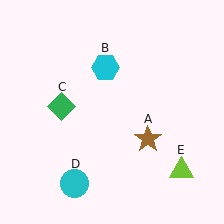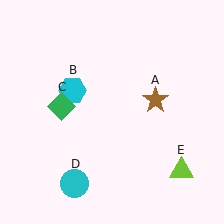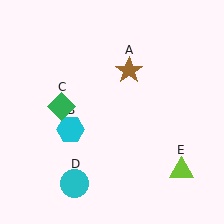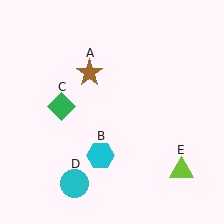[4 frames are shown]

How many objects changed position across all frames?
2 objects changed position: brown star (object A), cyan hexagon (object B).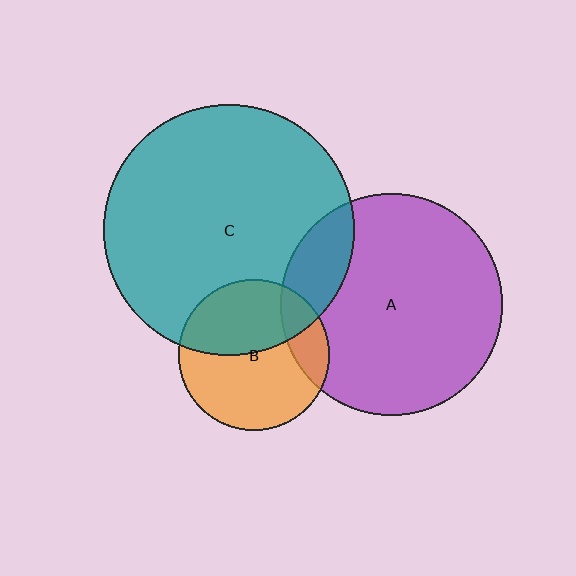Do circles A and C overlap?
Yes.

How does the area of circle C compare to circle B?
Approximately 2.8 times.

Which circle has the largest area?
Circle C (teal).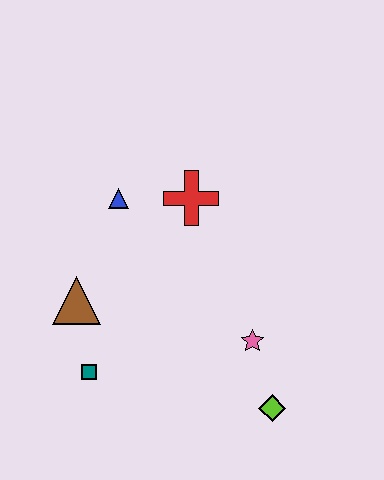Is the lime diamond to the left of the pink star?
No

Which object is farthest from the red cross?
The lime diamond is farthest from the red cross.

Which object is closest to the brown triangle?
The teal square is closest to the brown triangle.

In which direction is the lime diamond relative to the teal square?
The lime diamond is to the right of the teal square.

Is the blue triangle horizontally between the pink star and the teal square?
Yes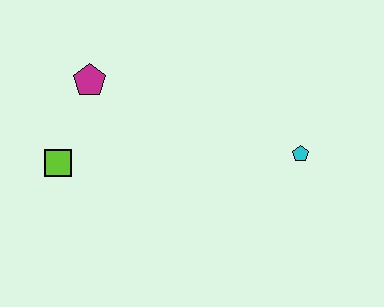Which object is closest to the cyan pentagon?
The magenta pentagon is closest to the cyan pentagon.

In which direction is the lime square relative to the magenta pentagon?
The lime square is below the magenta pentagon.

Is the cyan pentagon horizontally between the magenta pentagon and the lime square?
No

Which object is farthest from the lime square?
The cyan pentagon is farthest from the lime square.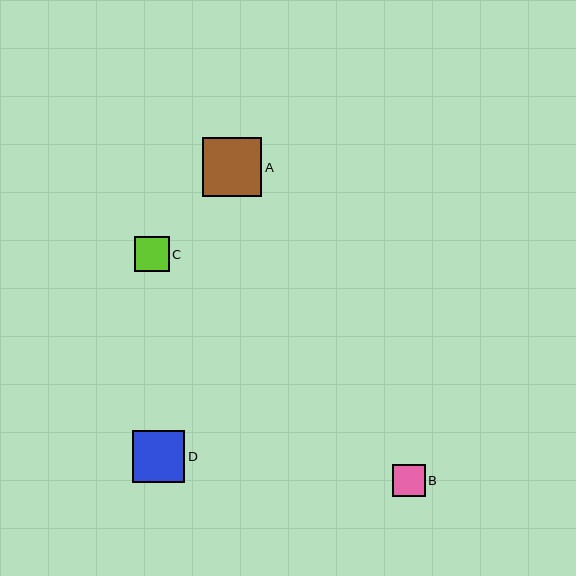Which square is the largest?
Square A is the largest with a size of approximately 59 pixels.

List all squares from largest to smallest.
From largest to smallest: A, D, C, B.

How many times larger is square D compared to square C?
Square D is approximately 1.5 times the size of square C.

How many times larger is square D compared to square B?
Square D is approximately 1.6 times the size of square B.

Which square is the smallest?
Square B is the smallest with a size of approximately 32 pixels.